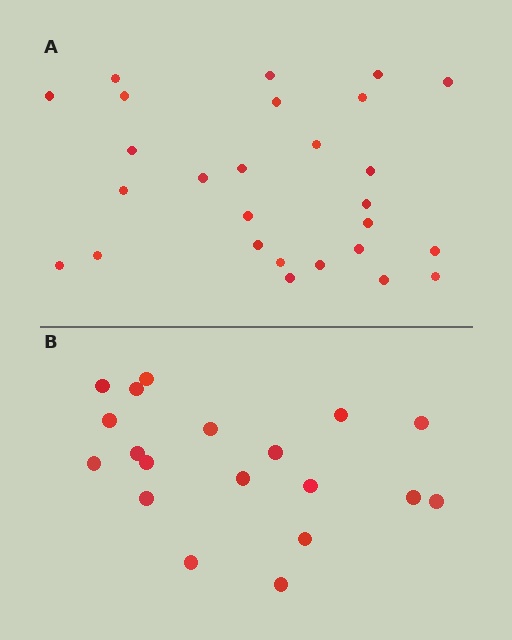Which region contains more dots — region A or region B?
Region A (the top region) has more dots.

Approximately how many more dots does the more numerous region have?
Region A has roughly 8 or so more dots than region B.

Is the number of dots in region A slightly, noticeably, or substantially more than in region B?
Region A has noticeably more, but not dramatically so. The ratio is roughly 1.4 to 1.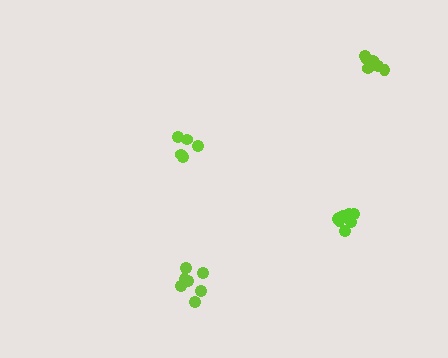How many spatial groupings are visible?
There are 4 spatial groupings.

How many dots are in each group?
Group 1: 5 dots, Group 2: 6 dots, Group 3: 10 dots, Group 4: 7 dots (28 total).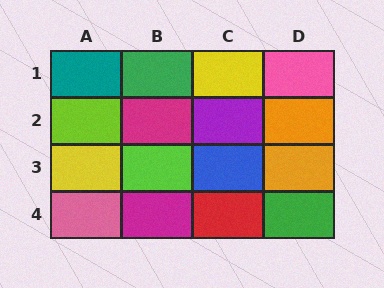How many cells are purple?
1 cell is purple.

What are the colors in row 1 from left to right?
Teal, green, yellow, pink.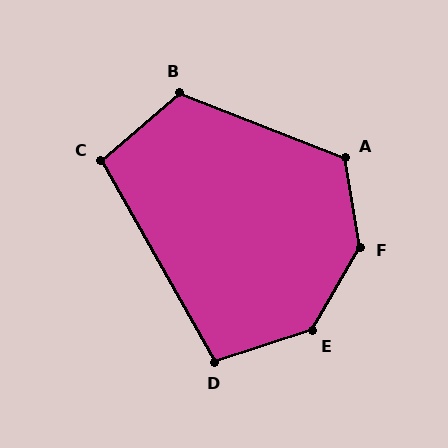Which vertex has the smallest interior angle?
C, at approximately 101 degrees.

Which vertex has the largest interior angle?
F, at approximately 141 degrees.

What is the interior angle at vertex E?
Approximately 138 degrees (obtuse).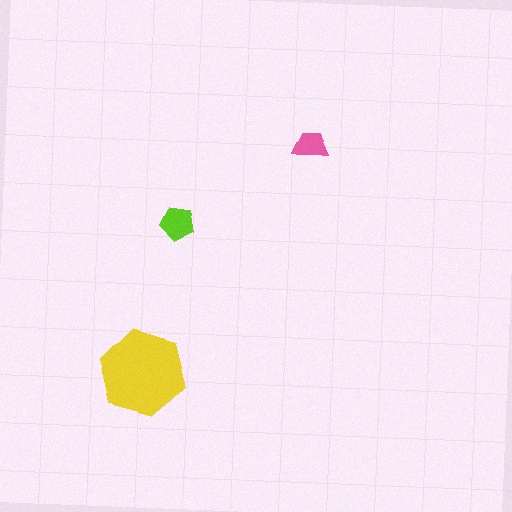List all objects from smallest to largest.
The pink trapezoid, the lime pentagon, the yellow hexagon.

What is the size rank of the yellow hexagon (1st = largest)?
1st.